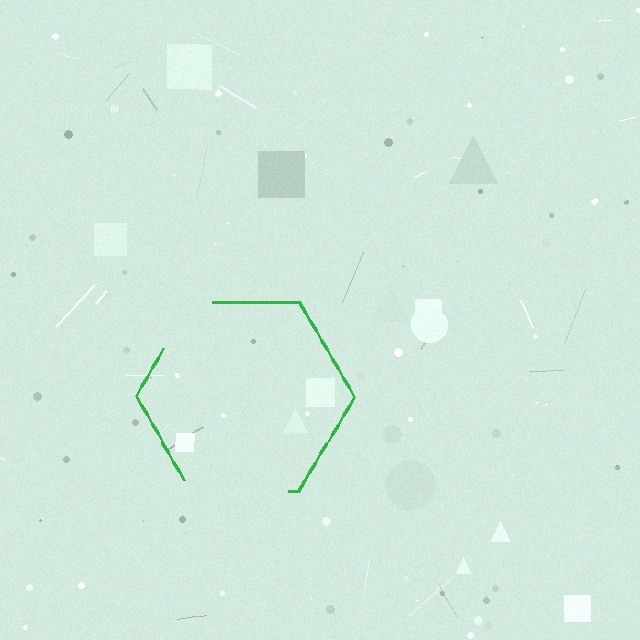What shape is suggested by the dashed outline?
The dashed outline suggests a hexagon.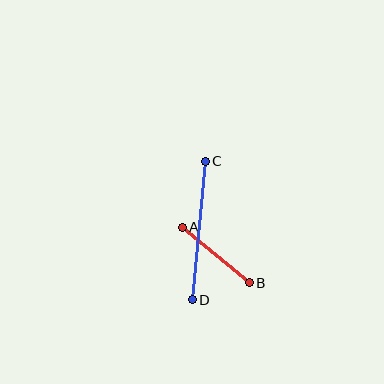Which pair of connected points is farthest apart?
Points C and D are farthest apart.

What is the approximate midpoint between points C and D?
The midpoint is at approximately (199, 230) pixels.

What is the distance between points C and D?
The distance is approximately 139 pixels.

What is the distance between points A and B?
The distance is approximately 87 pixels.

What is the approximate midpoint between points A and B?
The midpoint is at approximately (216, 255) pixels.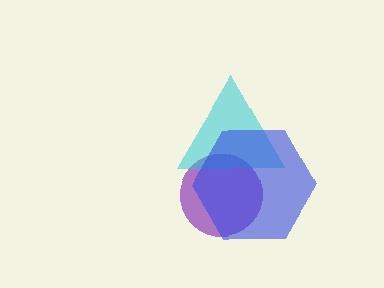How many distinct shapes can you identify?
There are 3 distinct shapes: a purple circle, a cyan triangle, a blue hexagon.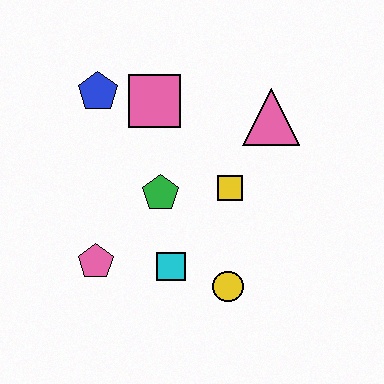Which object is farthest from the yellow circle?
The blue pentagon is farthest from the yellow circle.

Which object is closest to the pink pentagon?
The cyan square is closest to the pink pentagon.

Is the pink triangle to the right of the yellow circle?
Yes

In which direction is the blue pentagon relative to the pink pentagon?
The blue pentagon is above the pink pentagon.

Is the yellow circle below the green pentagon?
Yes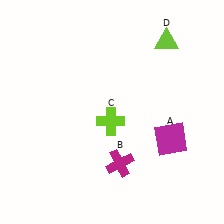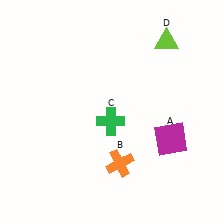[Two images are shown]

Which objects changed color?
B changed from magenta to orange. C changed from lime to green.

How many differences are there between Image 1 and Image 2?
There are 2 differences between the two images.